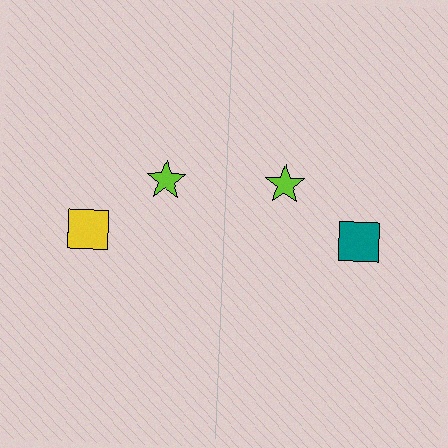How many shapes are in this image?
There are 4 shapes in this image.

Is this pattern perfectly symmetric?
No, the pattern is not perfectly symmetric. The teal square on the right side breaks the symmetry — its mirror counterpart is yellow.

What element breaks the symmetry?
The teal square on the right side breaks the symmetry — its mirror counterpart is yellow.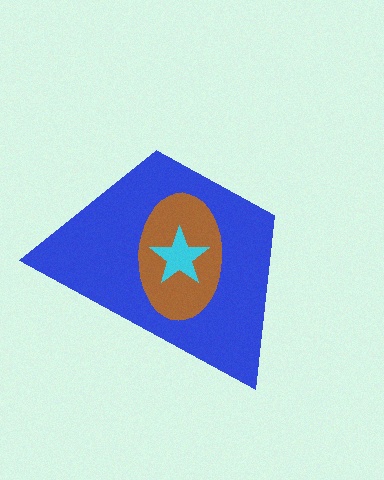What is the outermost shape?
The blue trapezoid.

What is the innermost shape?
The cyan star.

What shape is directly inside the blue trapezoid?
The brown ellipse.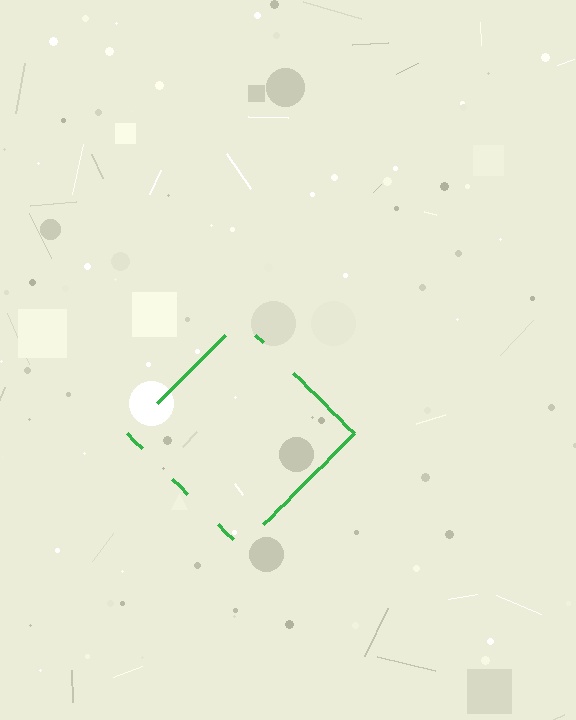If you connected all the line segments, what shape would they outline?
They would outline a diamond.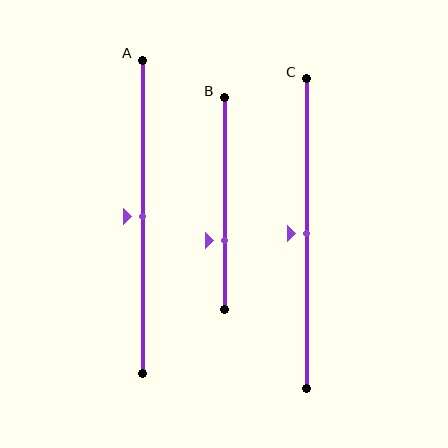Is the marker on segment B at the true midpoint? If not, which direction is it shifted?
No, the marker on segment B is shifted downward by about 18% of the segment length.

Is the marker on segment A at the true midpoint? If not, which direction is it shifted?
Yes, the marker on segment A is at the true midpoint.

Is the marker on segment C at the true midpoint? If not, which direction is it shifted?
Yes, the marker on segment C is at the true midpoint.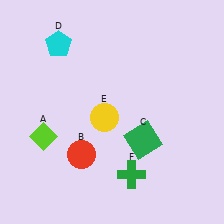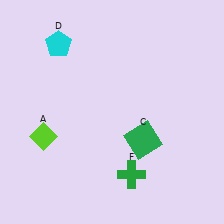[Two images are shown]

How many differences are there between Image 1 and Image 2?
There are 2 differences between the two images.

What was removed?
The yellow circle (E), the red circle (B) were removed in Image 2.